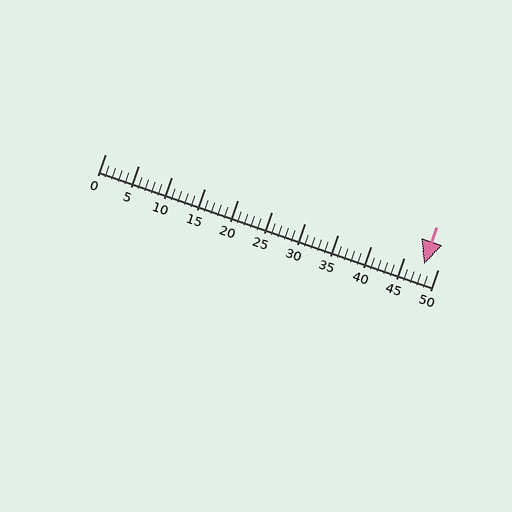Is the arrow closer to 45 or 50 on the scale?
The arrow is closer to 50.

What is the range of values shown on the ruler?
The ruler shows values from 0 to 50.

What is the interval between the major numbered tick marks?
The major tick marks are spaced 5 units apart.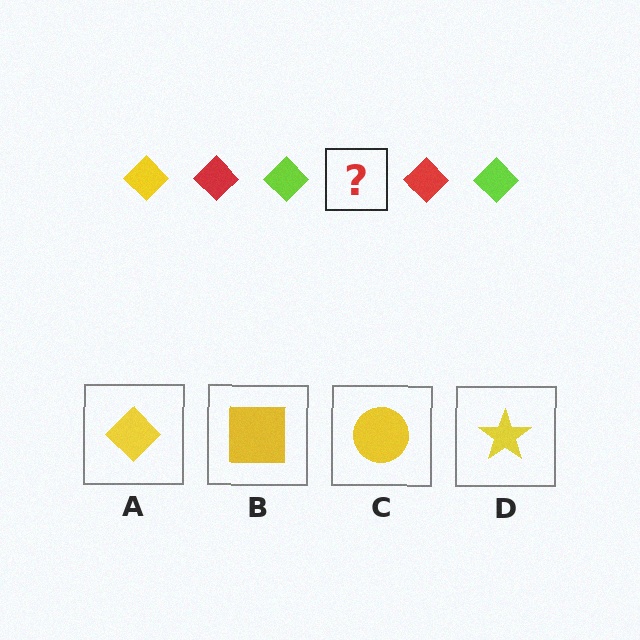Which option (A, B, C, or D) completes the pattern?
A.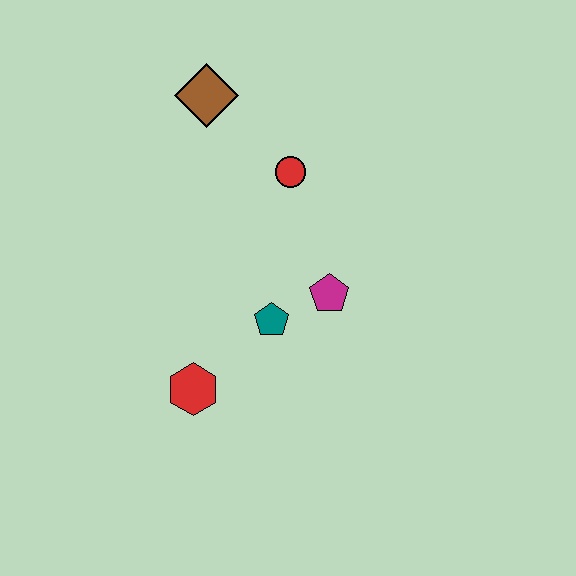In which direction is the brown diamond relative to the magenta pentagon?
The brown diamond is above the magenta pentagon.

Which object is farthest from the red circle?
The red hexagon is farthest from the red circle.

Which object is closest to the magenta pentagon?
The teal pentagon is closest to the magenta pentagon.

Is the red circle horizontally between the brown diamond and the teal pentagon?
No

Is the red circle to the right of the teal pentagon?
Yes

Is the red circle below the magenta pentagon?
No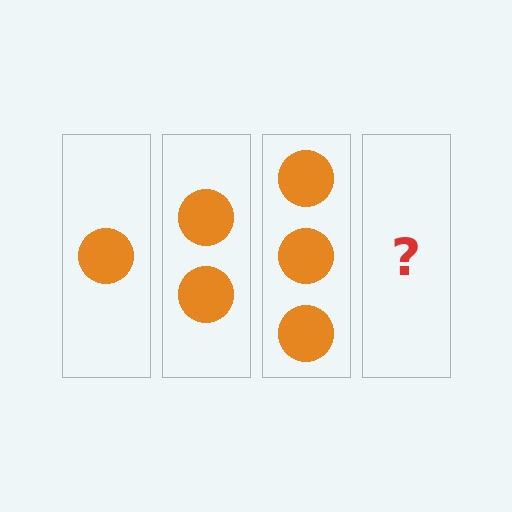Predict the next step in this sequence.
The next step is 4 circles.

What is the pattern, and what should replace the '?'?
The pattern is that each step adds one more circle. The '?' should be 4 circles.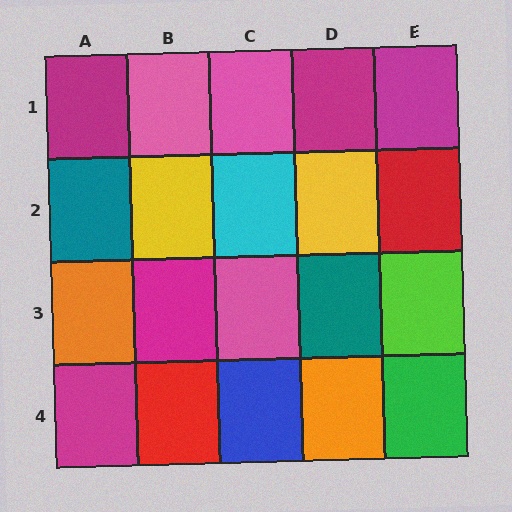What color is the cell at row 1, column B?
Pink.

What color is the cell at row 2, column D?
Yellow.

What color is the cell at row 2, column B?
Yellow.